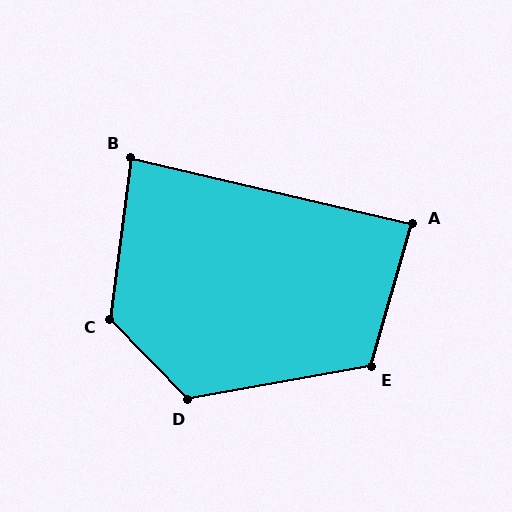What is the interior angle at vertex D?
Approximately 124 degrees (obtuse).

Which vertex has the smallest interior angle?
B, at approximately 84 degrees.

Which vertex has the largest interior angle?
C, at approximately 129 degrees.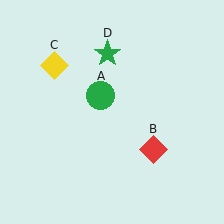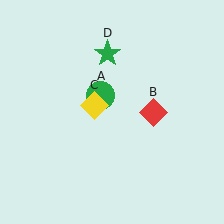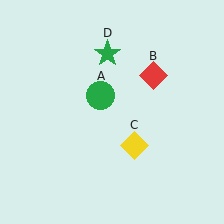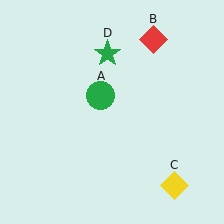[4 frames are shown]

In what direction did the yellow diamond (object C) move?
The yellow diamond (object C) moved down and to the right.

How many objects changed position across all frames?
2 objects changed position: red diamond (object B), yellow diamond (object C).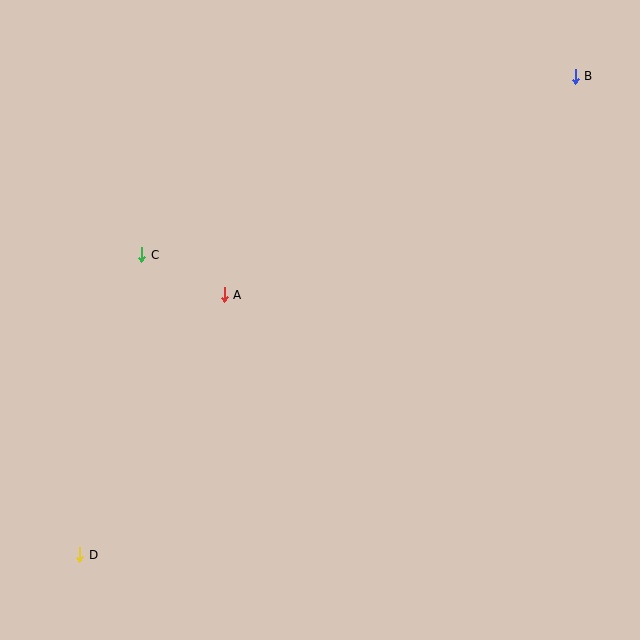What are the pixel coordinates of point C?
Point C is at (142, 255).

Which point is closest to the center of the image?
Point A at (224, 295) is closest to the center.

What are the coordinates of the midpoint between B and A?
The midpoint between B and A is at (400, 186).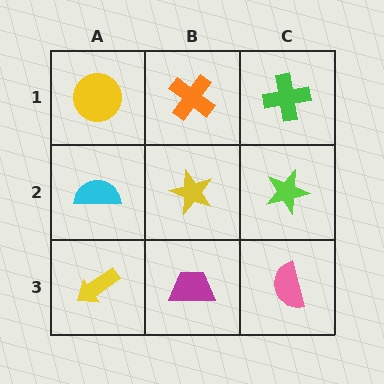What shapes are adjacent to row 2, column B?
An orange cross (row 1, column B), a magenta trapezoid (row 3, column B), a cyan semicircle (row 2, column A), a lime star (row 2, column C).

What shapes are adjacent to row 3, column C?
A lime star (row 2, column C), a magenta trapezoid (row 3, column B).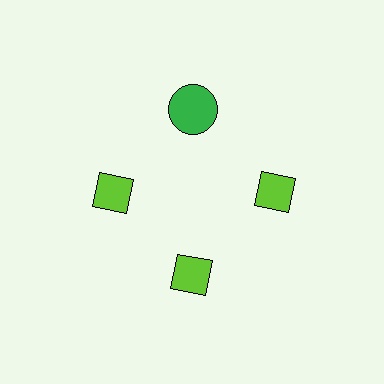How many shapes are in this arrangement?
There are 4 shapes arranged in a ring pattern.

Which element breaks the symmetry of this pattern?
The green circle at roughly the 12 o'clock position breaks the symmetry. All other shapes are lime diamonds.